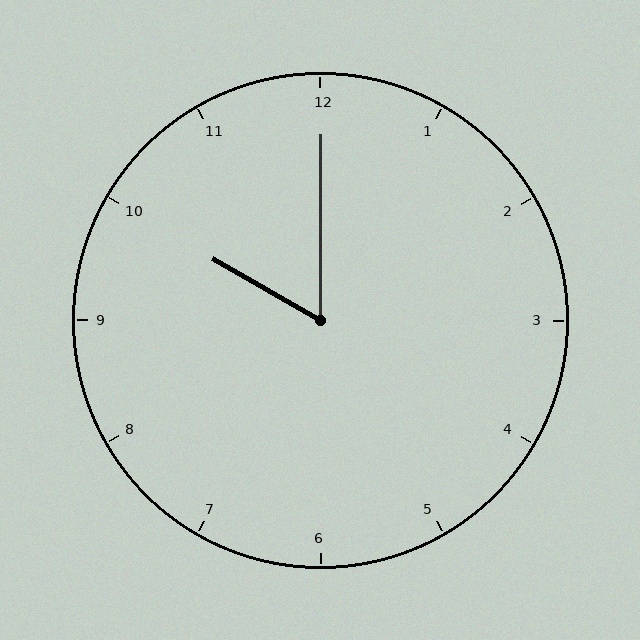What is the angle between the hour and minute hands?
Approximately 60 degrees.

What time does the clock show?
10:00.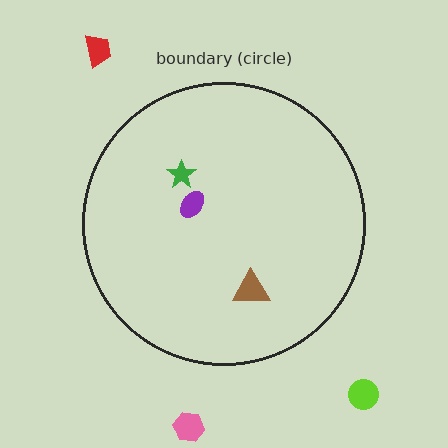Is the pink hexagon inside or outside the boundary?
Outside.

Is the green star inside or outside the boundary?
Inside.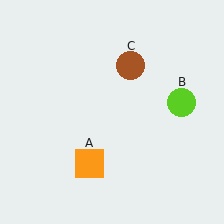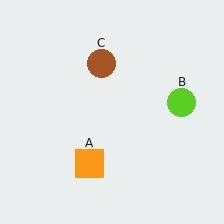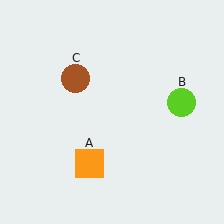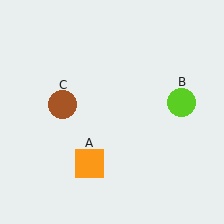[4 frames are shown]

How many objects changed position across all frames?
1 object changed position: brown circle (object C).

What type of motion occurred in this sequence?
The brown circle (object C) rotated counterclockwise around the center of the scene.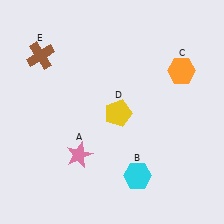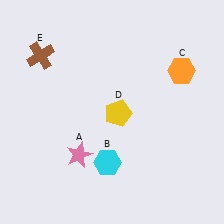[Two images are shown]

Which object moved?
The cyan hexagon (B) moved left.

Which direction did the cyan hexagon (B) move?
The cyan hexagon (B) moved left.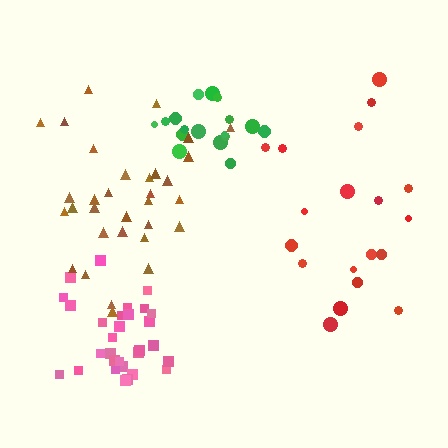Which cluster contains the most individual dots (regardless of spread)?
Brown (32).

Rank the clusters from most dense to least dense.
green, pink, brown, red.